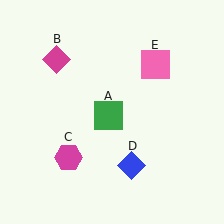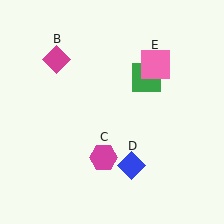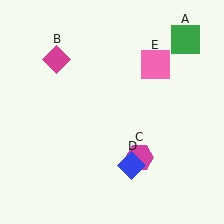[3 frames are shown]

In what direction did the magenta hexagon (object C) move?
The magenta hexagon (object C) moved right.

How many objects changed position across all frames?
2 objects changed position: green square (object A), magenta hexagon (object C).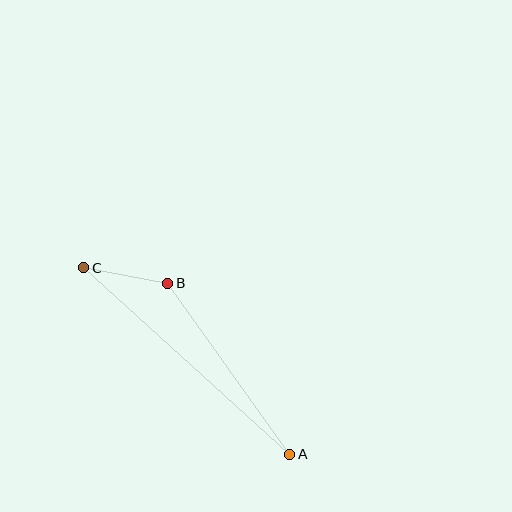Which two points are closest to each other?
Points B and C are closest to each other.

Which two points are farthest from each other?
Points A and C are farthest from each other.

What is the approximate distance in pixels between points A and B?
The distance between A and B is approximately 210 pixels.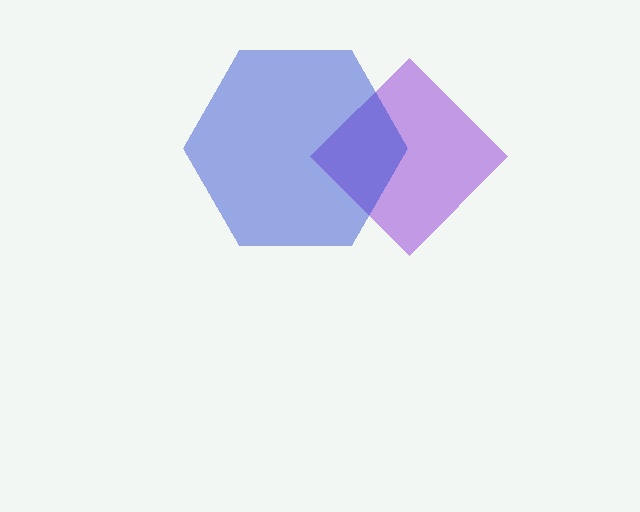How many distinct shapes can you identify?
There are 2 distinct shapes: a purple diamond, a blue hexagon.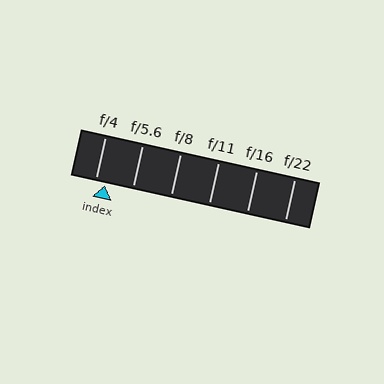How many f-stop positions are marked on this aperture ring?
There are 6 f-stop positions marked.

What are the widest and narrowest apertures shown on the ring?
The widest aperture shown is f/4 and the narrowest is f/22.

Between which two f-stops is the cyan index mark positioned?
The index mark is between f/4 and f/5.6.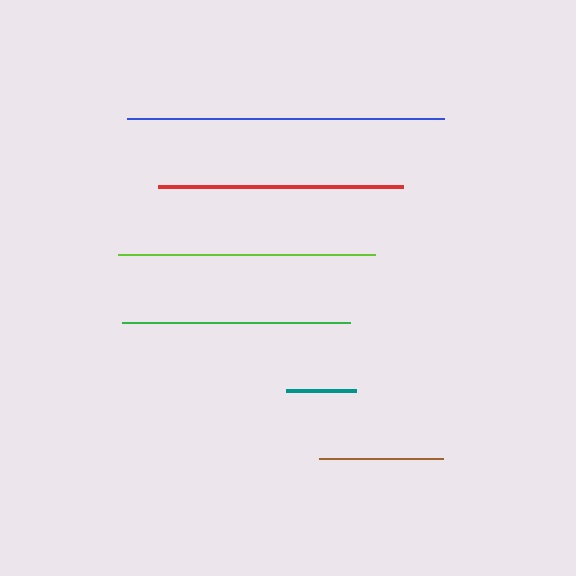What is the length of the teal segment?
The teal segment is approximately 70 pixels long.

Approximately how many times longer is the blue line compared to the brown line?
The blue line is approximately 2.6 times the length of the brown line.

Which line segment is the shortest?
The teal line is the shortest at approximately 70 pixels.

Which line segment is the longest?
The blue line is the longest at approximately 317 pixels.